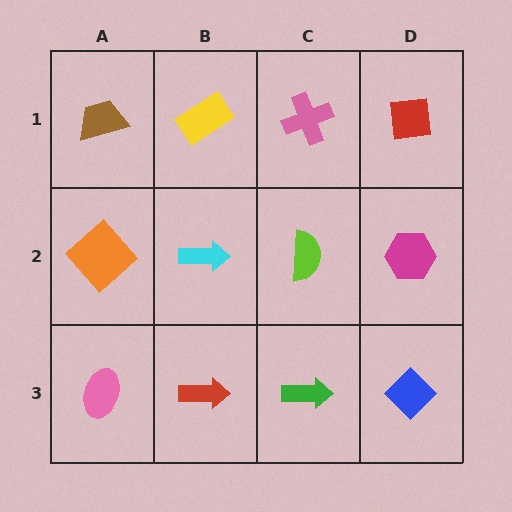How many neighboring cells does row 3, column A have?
2.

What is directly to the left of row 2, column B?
An orange diamond.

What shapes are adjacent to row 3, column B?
A cyan arrow (row 2, column B), a pink ellipse (row 3, column A), a green arrow (row 3, column C).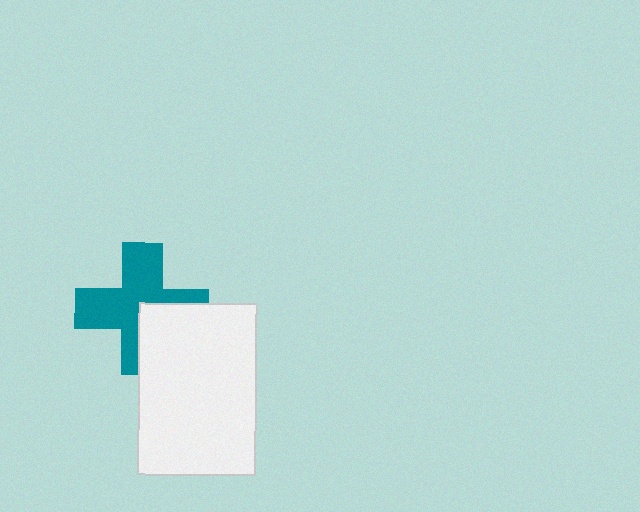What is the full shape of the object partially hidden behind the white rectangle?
The partially hidden object is a teal cross.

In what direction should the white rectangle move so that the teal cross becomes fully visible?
The white rectangle should move toward the lower-right. That is the shortest direction to clear the overlap and leave the teal cross fully visible.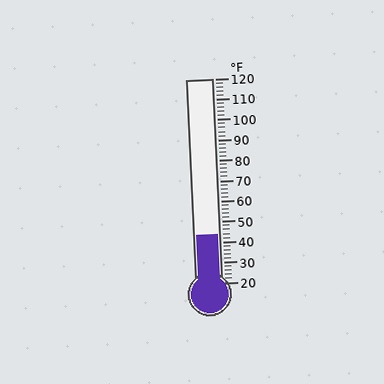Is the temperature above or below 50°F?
The temperature is below 50°F.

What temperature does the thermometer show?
The thermometer shows approximately 44°F.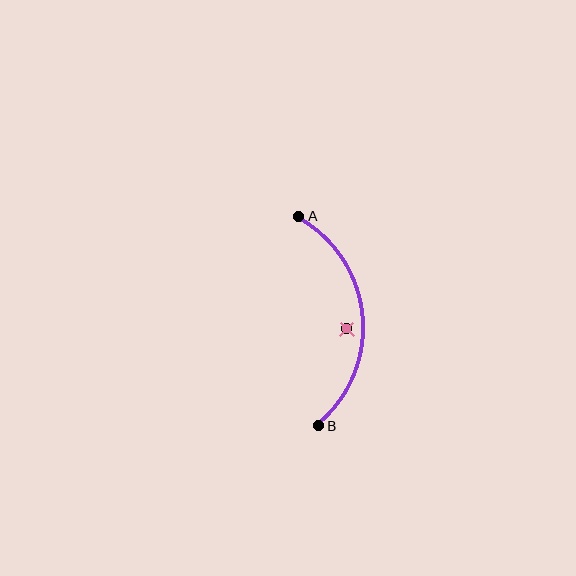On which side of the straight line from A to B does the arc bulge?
The arc bulges to the right of the straight line connecting A and B.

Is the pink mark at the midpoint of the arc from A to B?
No — the pink mark does not lie on the arc at all. It sits slightly inside the curve.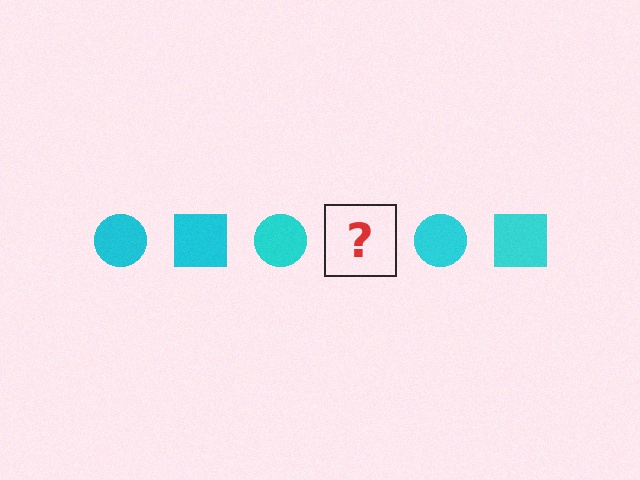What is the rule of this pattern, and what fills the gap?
The rule is that the pattern cycles through circle, square shapes in cyan. The gap should be filled with a cyan square.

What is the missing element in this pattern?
The missing element is a cyan square.